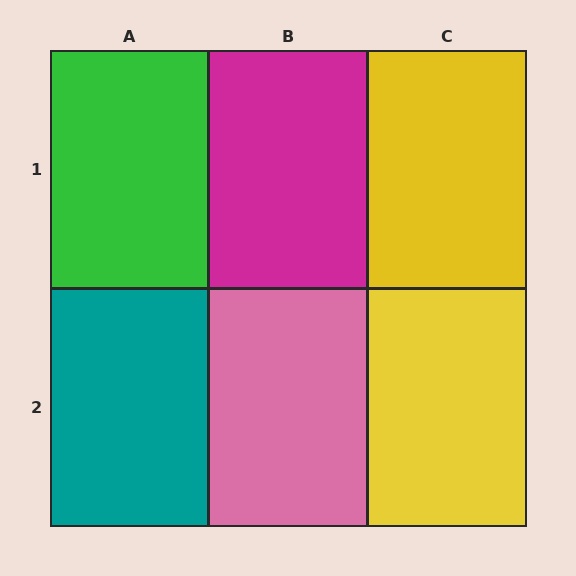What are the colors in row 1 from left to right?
Green, magenta, yellow.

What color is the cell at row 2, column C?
Yellow.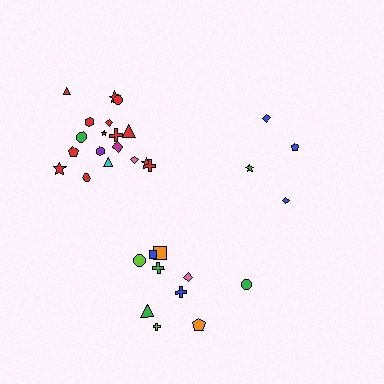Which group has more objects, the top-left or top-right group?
The top-left group.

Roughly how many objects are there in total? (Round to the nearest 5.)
Roughly 30 objects in total.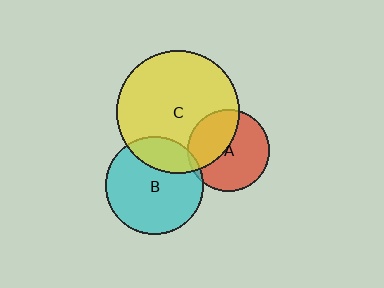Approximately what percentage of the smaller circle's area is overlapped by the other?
Approximately 40%.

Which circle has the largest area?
Circle C (yellow).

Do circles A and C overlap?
Yes.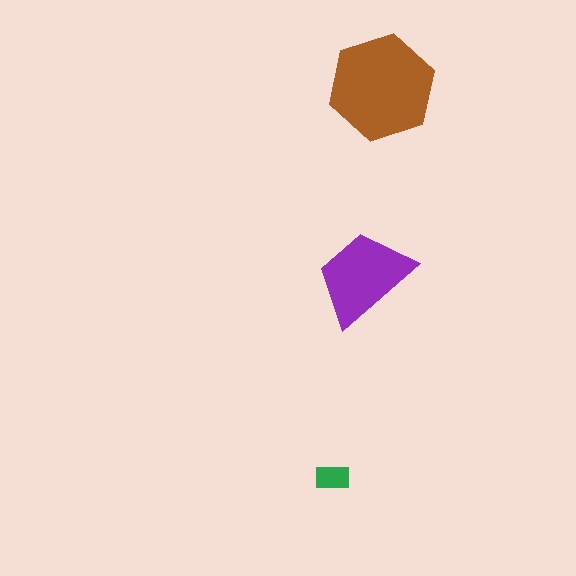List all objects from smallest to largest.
The green rectangle, the purple trapezoid, the brown hexagon.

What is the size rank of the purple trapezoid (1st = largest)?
2nd.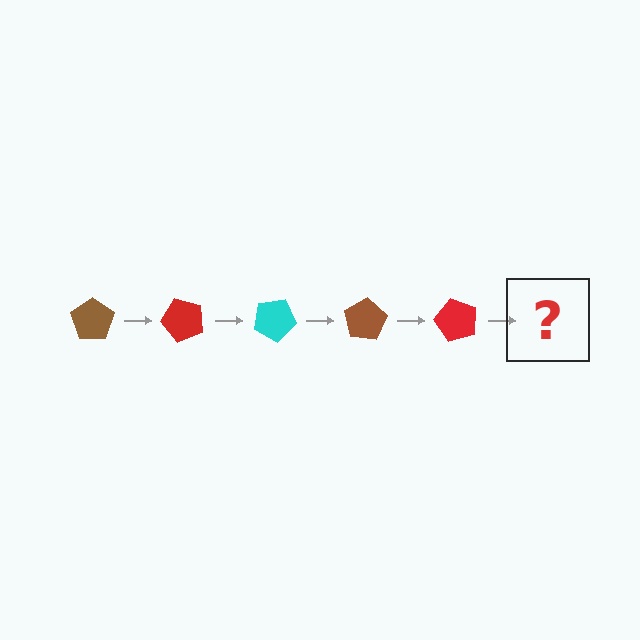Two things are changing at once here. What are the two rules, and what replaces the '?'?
The two rules are that it rotates 50 degrees each step and the color cycles through brown, red, and cyan. The '?' should be a cyan pentagon, rotated 250 degrees from the start.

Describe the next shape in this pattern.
It should be a cyan pentagon, rotated 250 degrees from the start.